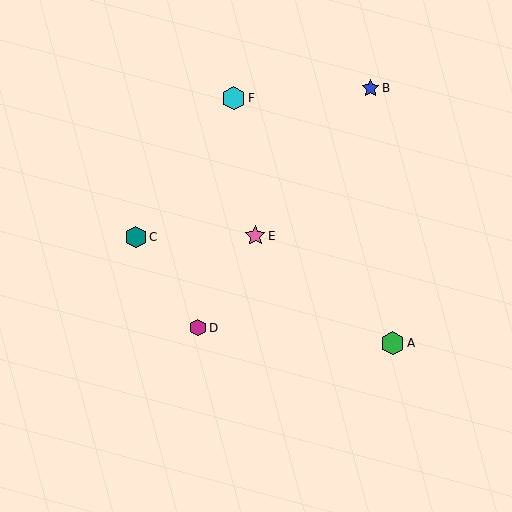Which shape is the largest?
The cyan hexagon (labeled F) is the largest.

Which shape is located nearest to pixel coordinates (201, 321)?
The magenta hexagon (labeled D) at (198, 328) is nearest to that location.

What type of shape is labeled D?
Shape D is a magenta hexagon.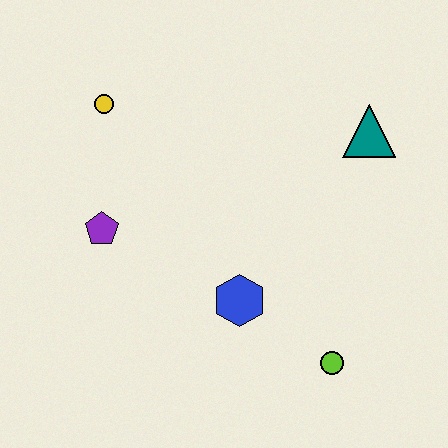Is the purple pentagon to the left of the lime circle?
Yes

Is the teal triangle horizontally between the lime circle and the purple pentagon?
No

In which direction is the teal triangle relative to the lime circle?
The teal triangle is above the lime circle.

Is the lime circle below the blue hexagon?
Yes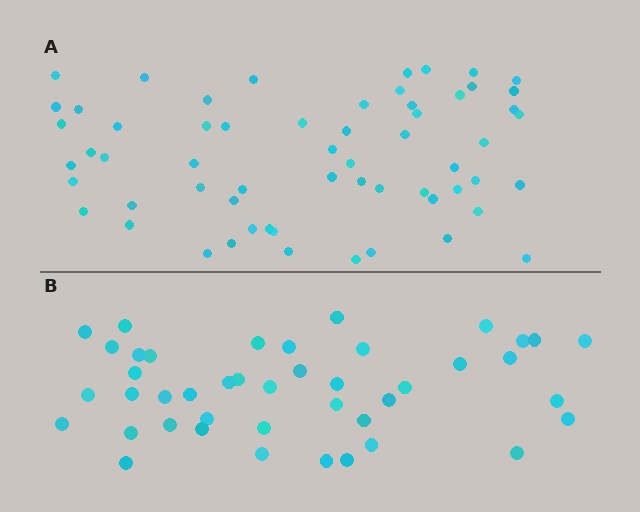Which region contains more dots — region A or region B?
Region A (the top region) has more dots.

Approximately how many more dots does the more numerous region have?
Region A has approximately 15 more dots than region B.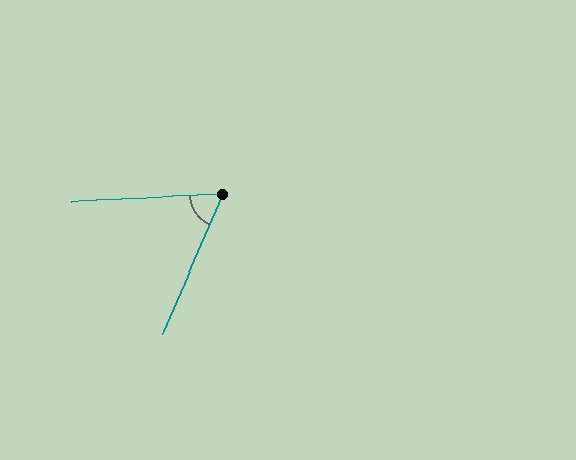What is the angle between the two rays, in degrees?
Approximately 64 degrees.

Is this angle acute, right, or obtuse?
It is acute.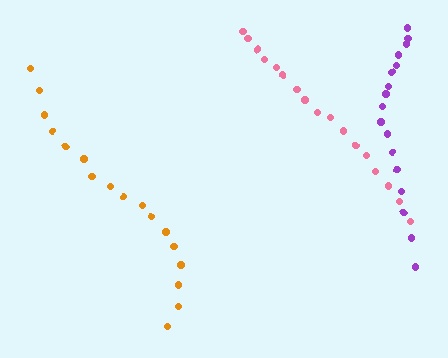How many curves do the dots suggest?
There are 3 distinct paths.